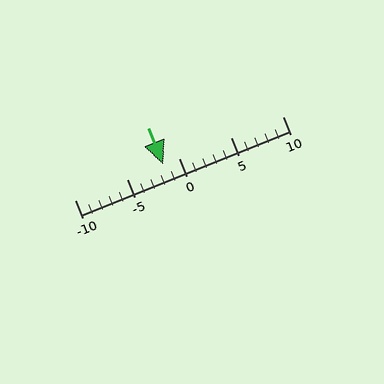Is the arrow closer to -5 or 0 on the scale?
The arrow is closer to 0.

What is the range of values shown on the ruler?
The ruler shows values from -10 to 10.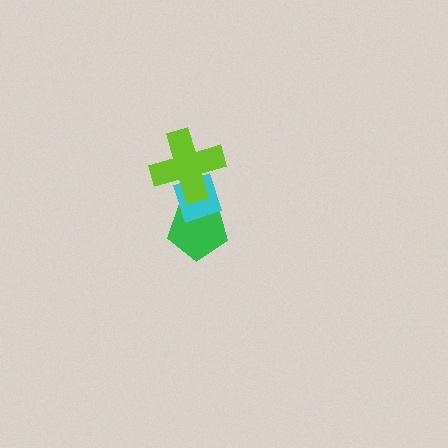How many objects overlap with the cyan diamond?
2 objects overlap with the cyan diamond.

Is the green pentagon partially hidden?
Yes, it is partially covered by another shape.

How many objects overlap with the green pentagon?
1 object overlaps with the green pentagon.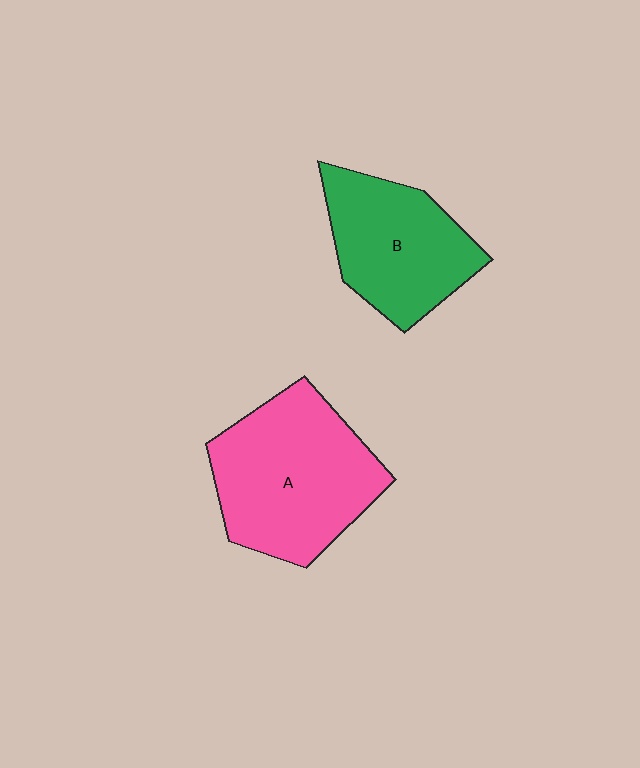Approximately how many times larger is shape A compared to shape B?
Approximately 1.3 times.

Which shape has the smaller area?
Shape B (green).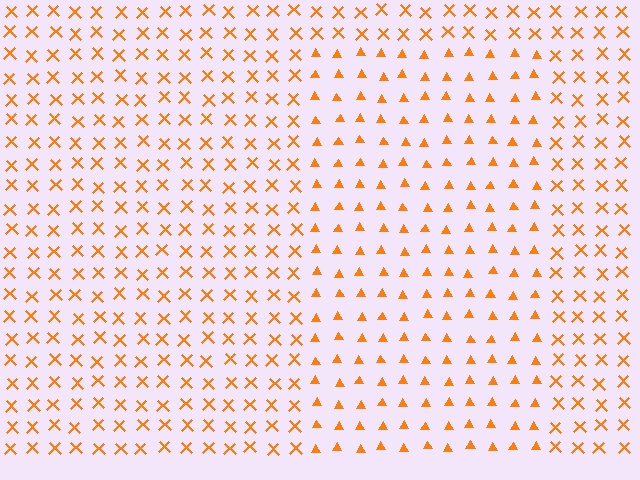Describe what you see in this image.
The image is filled with small orange elements arranged in a uniform grid. A rectangle-shaped region contains triangles, while the surrounding area contains X marks. The boundary is defined purely by the change in element shape.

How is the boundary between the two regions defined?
The boundary is defined by a change in element shape: triangles inside vs. X marks outside. All elements share the same color and spacing.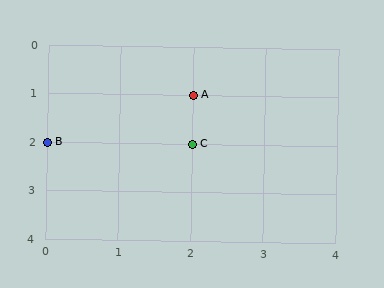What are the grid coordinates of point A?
Point A is at grid coordinates (2, 1).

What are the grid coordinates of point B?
Point B is at grid coordinates (0, 2).